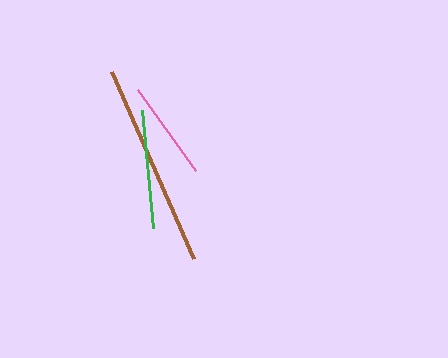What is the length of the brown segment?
The brown segment is approximately 204 pixels long.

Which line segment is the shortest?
The pink line is the shortest at approximately 100 pixels.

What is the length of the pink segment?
The pink segment is approximately 100 pixels long.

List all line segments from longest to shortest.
From longest to shortest: brown, green, pink.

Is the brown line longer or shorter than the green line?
The brown line is longer than the green line.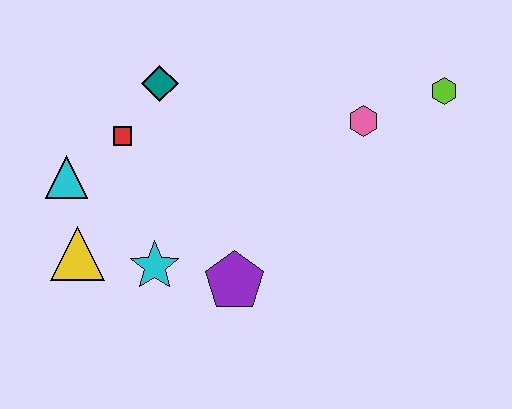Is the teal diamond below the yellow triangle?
No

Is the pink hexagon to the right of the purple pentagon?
Yes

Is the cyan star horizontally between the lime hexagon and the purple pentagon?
No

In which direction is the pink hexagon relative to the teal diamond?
The pink hexagon is to the right of the teal diamond.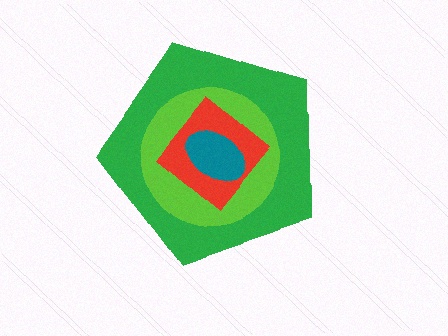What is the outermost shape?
The green pentagon.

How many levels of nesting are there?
4.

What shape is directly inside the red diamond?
The teal ellipse.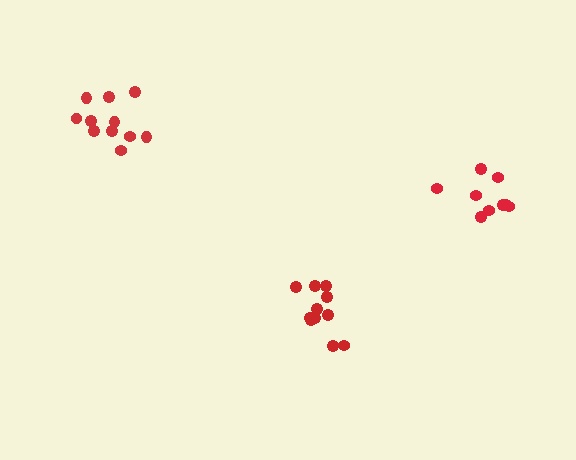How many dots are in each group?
Group 1: 9 dots, Group 2: 11 dots, Group 3: 11 dots (31 total).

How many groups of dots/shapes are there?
There are 3 groups.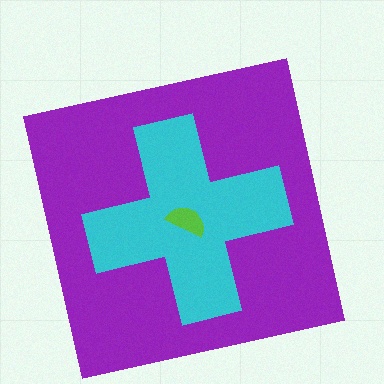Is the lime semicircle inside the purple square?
Yes.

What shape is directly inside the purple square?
The cyan cross.